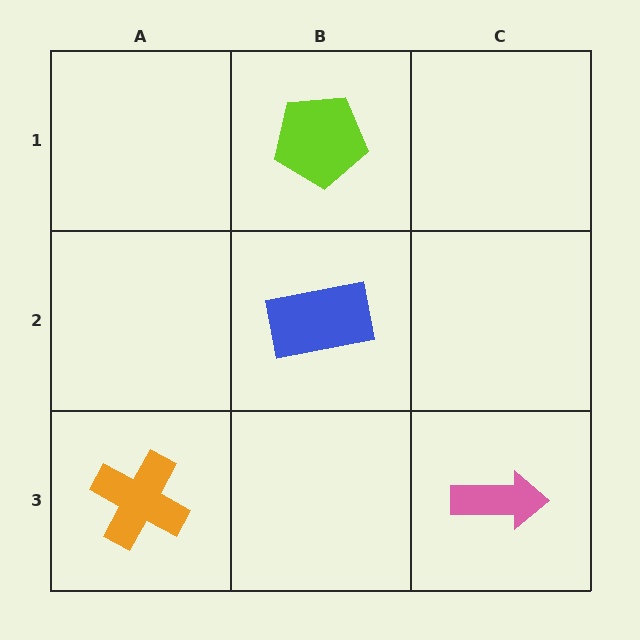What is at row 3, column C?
A pink arrow.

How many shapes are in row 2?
1 shape.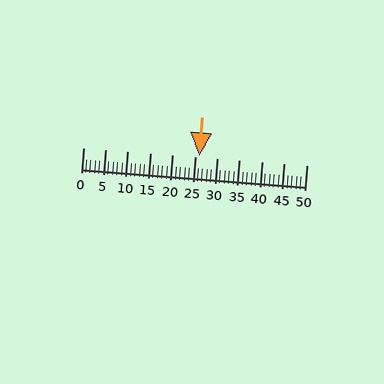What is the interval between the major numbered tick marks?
The major tick marks are spaced 5 units apart.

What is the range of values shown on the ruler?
The ruler shows values from 0 to 50.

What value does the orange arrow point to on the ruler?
The orange arrow points to approximately 26.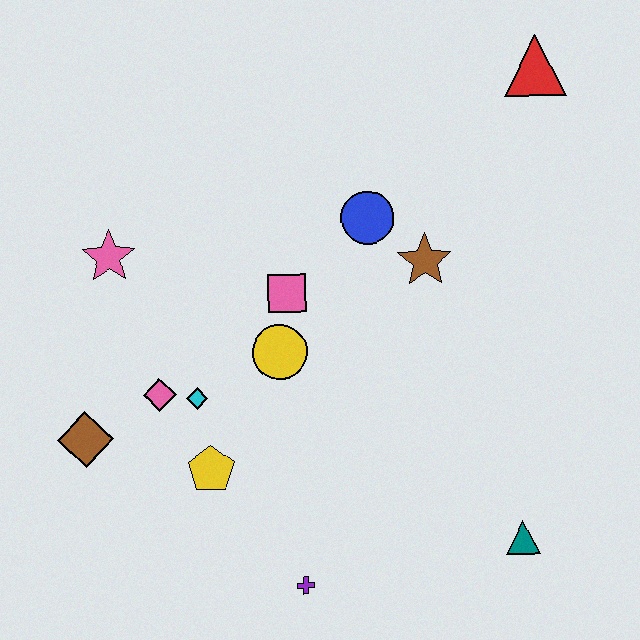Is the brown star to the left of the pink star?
No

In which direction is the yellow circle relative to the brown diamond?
The yellow circle is to the right of the brown diamond.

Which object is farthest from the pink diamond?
The red triangle is farthest from the pink diamond.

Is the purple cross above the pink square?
No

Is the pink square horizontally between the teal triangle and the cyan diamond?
Yes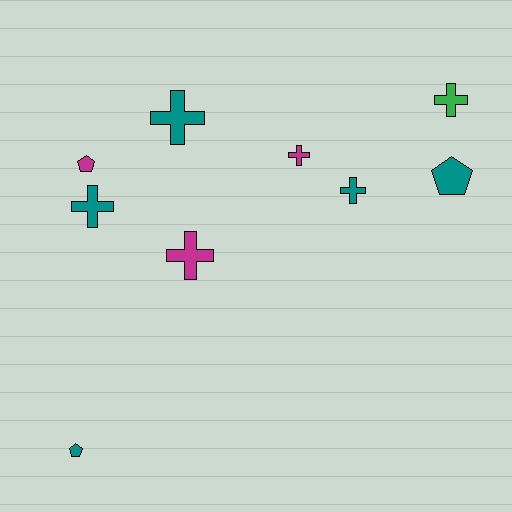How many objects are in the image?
There are 9 objects.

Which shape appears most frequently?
Cross, with 6 objects.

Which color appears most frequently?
Teal, with 5 objects.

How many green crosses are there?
There is 1 green cross.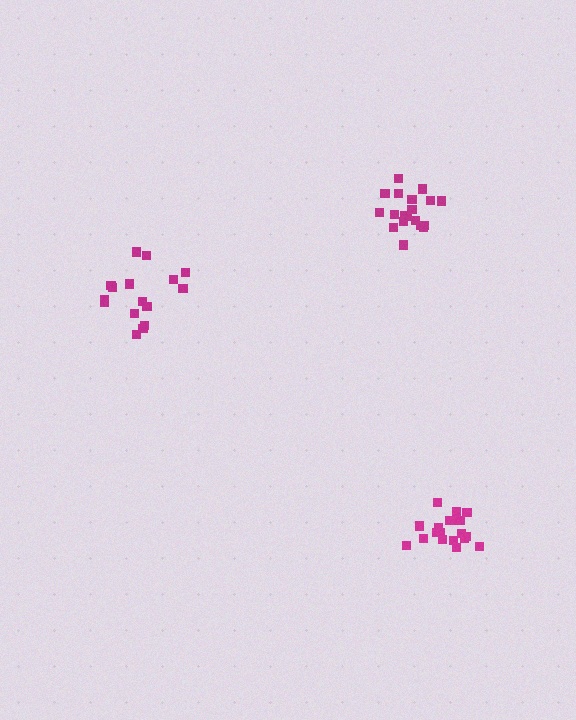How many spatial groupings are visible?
There are 3 spatial groupings.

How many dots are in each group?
Group 1: 16 dots, Group 2: 19 dots, Group 3: 18 dots (53 total).